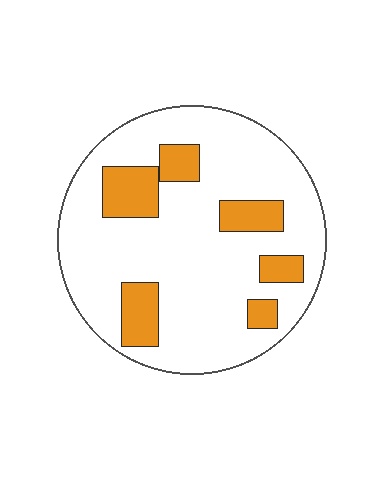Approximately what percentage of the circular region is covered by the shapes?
Approximately 20%.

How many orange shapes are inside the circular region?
6.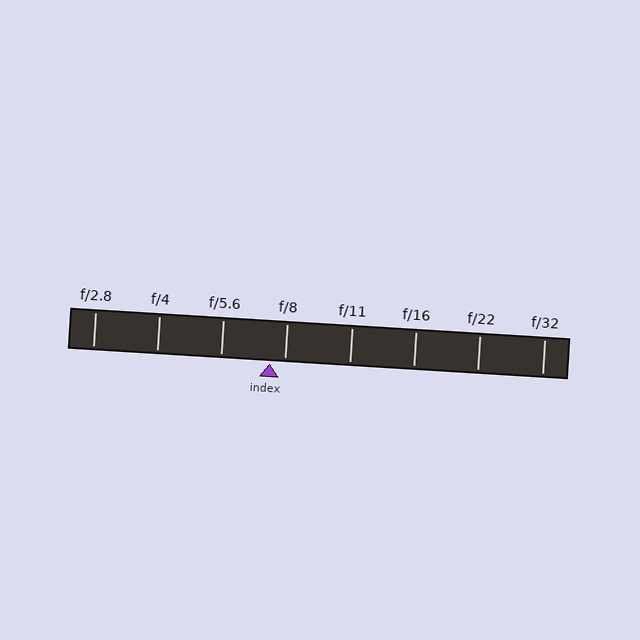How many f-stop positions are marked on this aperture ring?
There are 8 f-stop positions marked.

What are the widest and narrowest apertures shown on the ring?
The widest aperture shown is f/2.8 and the narrowest is f/32.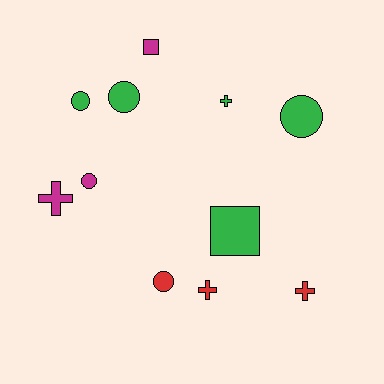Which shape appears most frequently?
Circle, with 5 objects.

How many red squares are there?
There are no red squares.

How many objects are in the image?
There are 11 objects.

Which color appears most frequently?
Green, with 5 objects.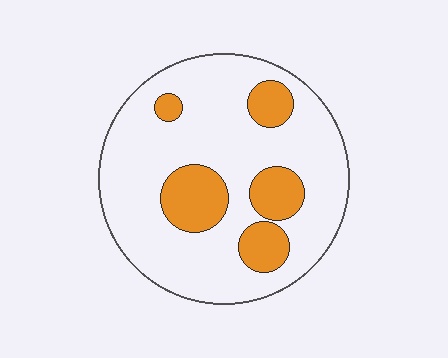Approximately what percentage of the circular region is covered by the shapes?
Approximately 20%.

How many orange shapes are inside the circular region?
5.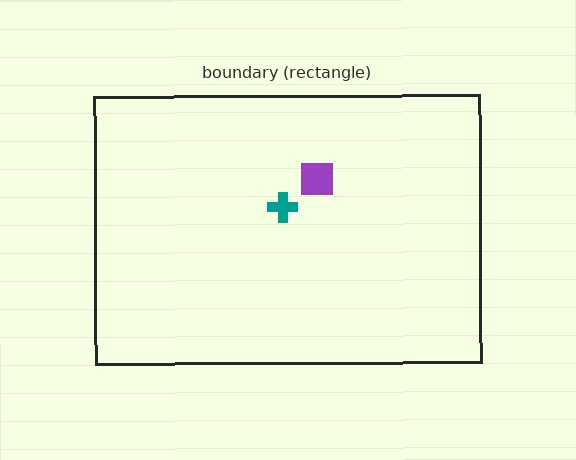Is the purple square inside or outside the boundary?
Inside.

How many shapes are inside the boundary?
2 inside, 0 outside.